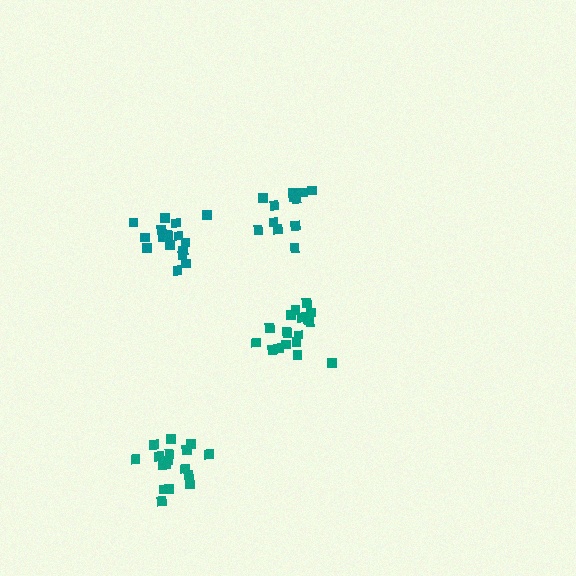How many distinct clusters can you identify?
There are 4 distinct clusters.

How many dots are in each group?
Group 1: 17 dots, Group 2: 17 dots, Group 3: 12 dots, Group 4: 18 dots (64 total).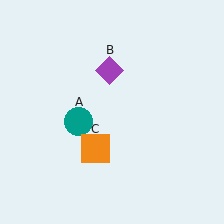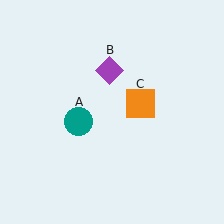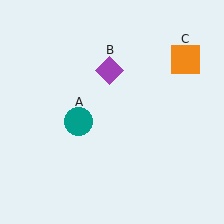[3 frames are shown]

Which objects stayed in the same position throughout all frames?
Teal circle (object A) and purple diamond (object B) remained stationary.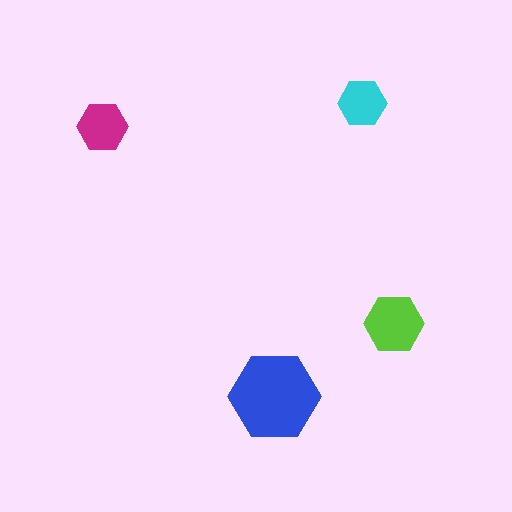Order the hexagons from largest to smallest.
the blue one, the lime one, the magenta one, the cyan one.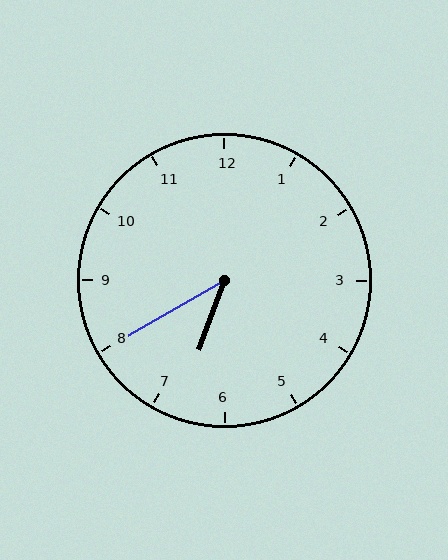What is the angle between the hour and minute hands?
Approximately 40 degrees.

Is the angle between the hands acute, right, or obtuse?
It is acute.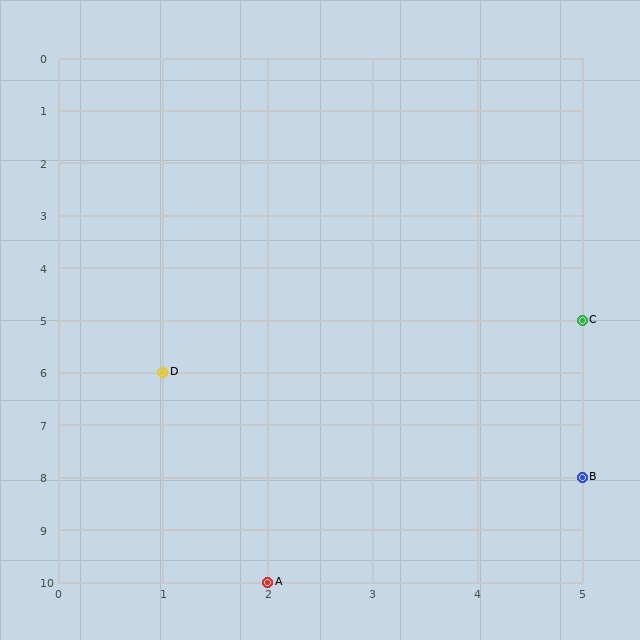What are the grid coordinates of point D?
Point D is at grid coordinates (1, 6).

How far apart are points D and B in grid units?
Points D and B are 4 columns and 2 rows apart (about 4.5 grid units diagonally).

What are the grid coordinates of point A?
Point A is at grid coordinates (2, 10).